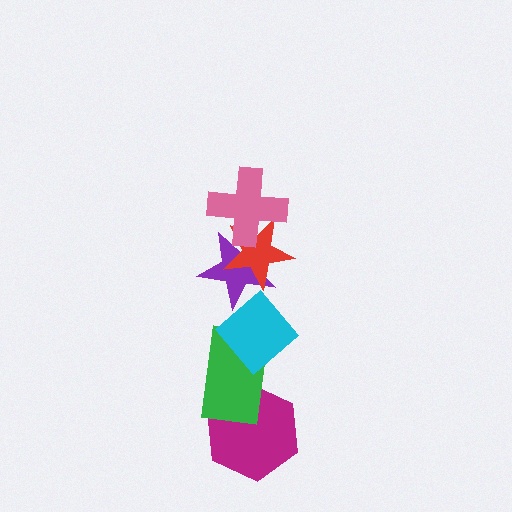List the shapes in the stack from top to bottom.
From top to bottom: the pink cross, the red star, the purple star, the cyan diamond, the green rectangle, the magenta hexagon.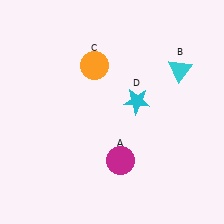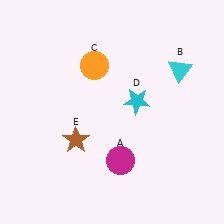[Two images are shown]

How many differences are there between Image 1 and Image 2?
There is 1 difference between the two images.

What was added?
A brown star (E) was added in Image 2.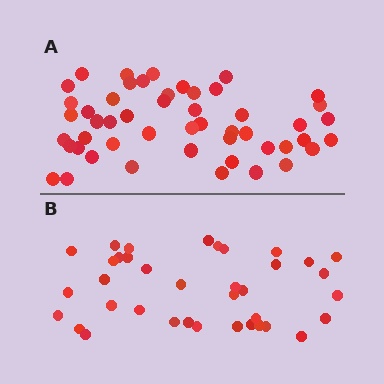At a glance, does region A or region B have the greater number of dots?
Region A (the top region) has more dots.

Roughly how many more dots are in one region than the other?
Region A has approximately 15 more dots than region B.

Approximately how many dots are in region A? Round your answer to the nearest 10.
About 50 dots.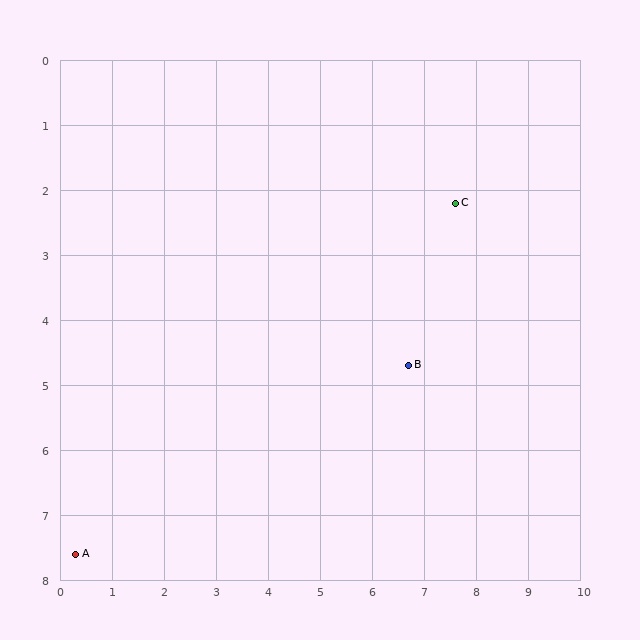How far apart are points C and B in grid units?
Points C and B are about 2.7 grid units apart.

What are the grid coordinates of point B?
Point B is at approximately (6.7, 4.7).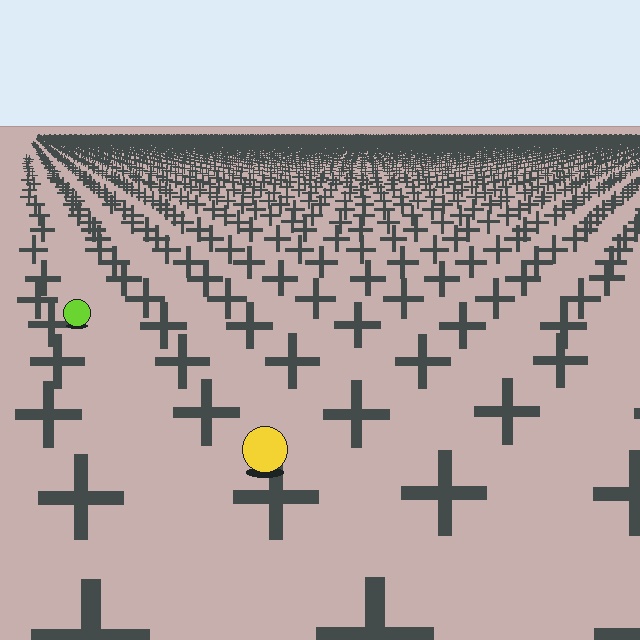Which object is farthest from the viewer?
The lime circle is farthest from the viewer. It appears smaller and the ground texture around it is denser.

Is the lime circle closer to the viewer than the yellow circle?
No. The yellow circle is closer — you can tell from the texture gradient: the ground texture is coarser near it.